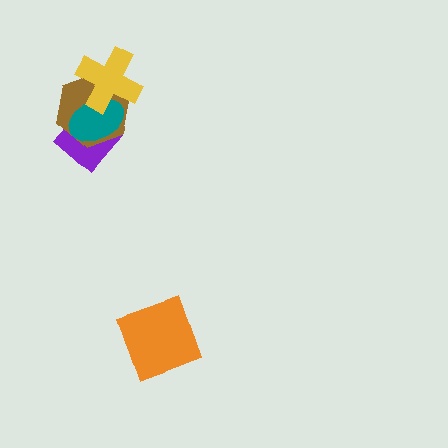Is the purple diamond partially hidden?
Yes, it is partially covered by another shape.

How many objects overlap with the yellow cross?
2 objects overlap with the yellow cross.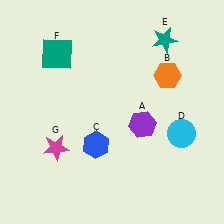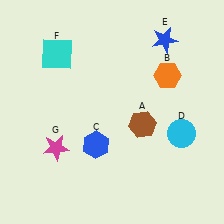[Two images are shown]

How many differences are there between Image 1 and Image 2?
There are 3 differences between the two images.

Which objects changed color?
A changed from purple to brown. E changed from teal to blue. F changed from teal to cyan.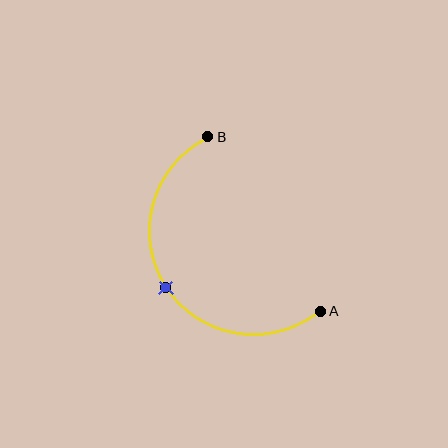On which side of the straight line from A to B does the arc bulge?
The arc bulges to the left of the straight line connecting A and B.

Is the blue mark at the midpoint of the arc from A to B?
Yes. The blue mark lies on the arc at equal arc-length from both A and B — it is the arc midpoint.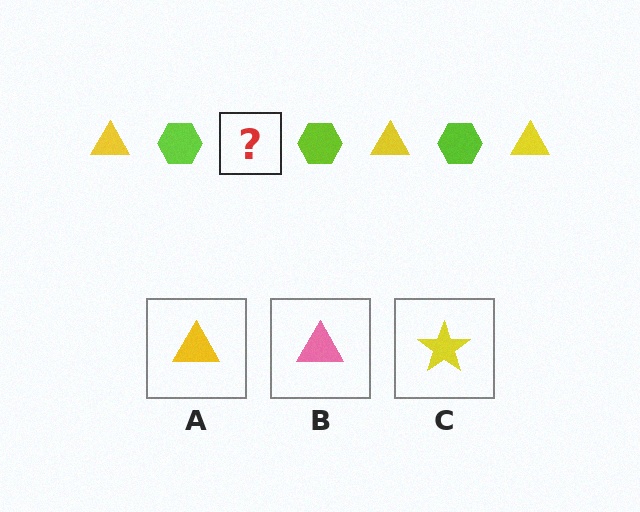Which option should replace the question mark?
Option A.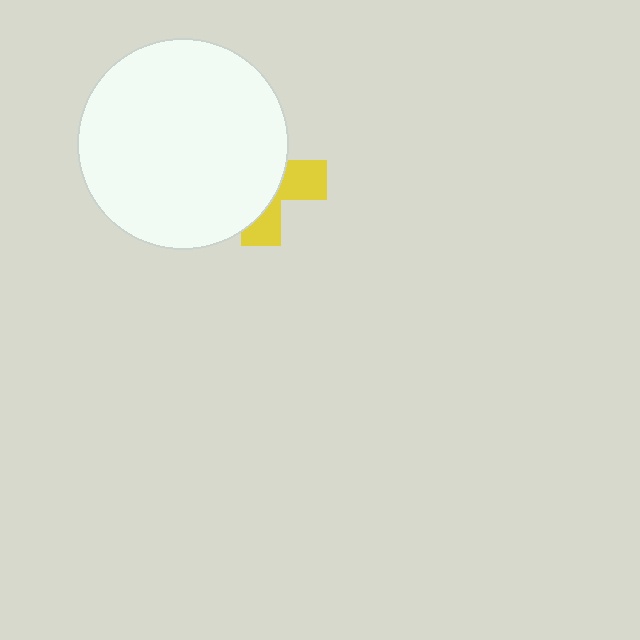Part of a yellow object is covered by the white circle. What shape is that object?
It is a cross.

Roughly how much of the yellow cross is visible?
A small part of it is visible (roughly 34%).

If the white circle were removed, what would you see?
You would see the complete yellow cross.